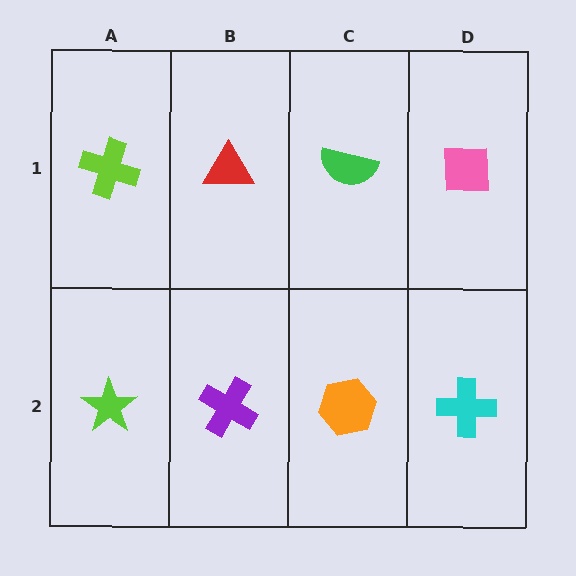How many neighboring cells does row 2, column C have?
3.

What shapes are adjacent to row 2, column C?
A green semicircle (row 1, column C), a purple cross (row 2, column B), a cyan cross (row 2, column D).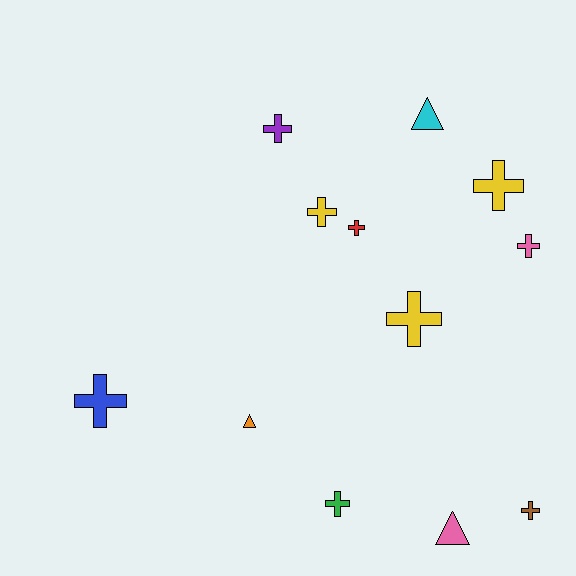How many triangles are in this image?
There are 3 triangles.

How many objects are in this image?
There are 12 objects.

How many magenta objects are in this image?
There are no magenta objects.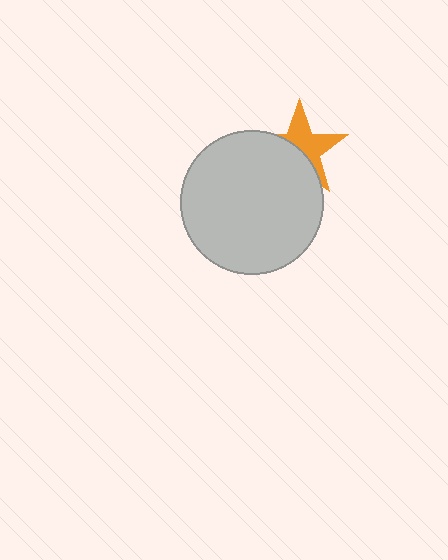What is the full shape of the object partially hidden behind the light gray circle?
The partially hidden object is an orange star.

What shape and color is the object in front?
The object in front is a light gray circle.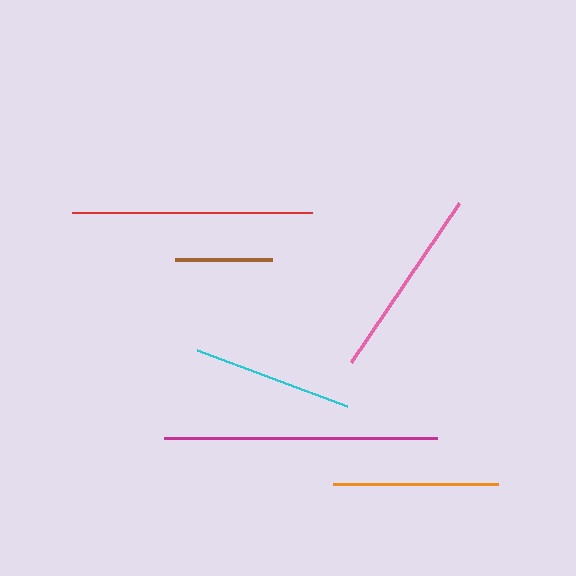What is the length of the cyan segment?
The cyan segment is approximately 161 pixels long.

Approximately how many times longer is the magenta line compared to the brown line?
The magenta line is approximately 2.8 times the length of the brown line.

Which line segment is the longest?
The magenta line is the longest at approximately 274 pixels.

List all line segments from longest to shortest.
From longest to shortest: magenta, red, pink, orange, cyan, brown.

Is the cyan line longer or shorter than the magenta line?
The magenta line is longer than the cyan line.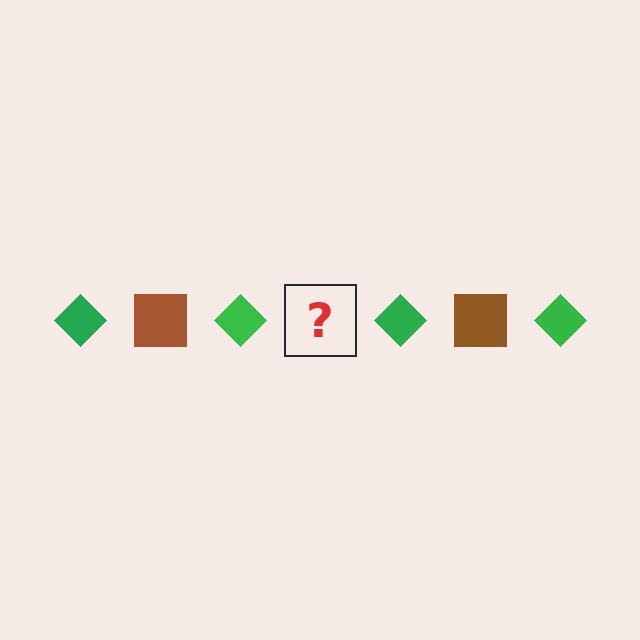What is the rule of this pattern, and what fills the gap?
The rule is that the pattern alternates between green diamond and brown square. The gap should be filled with a brown square.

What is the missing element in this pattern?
The missing element is a brown square.